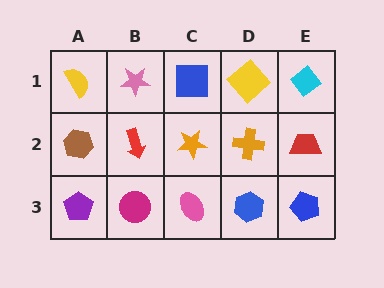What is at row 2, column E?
A red trapezoid.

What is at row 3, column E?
A blue pentagon.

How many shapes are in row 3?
5 shapes.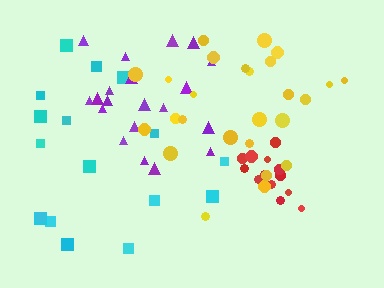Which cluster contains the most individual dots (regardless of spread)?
Yellow (26).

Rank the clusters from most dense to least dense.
red, purple, yellow, cyan.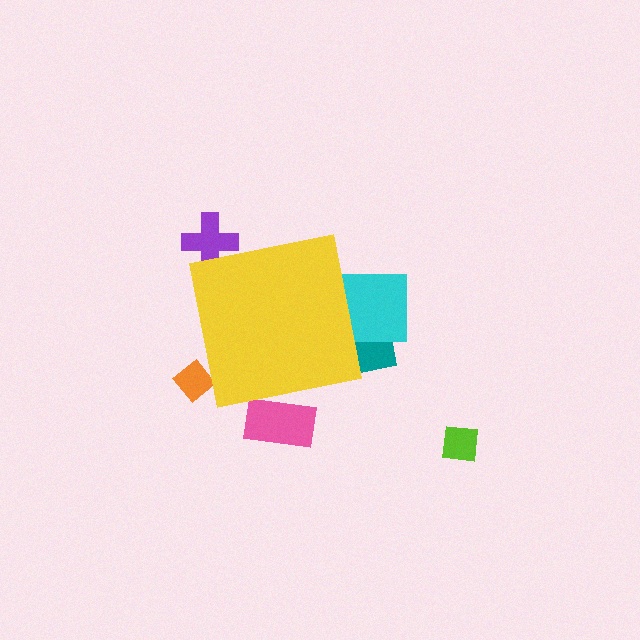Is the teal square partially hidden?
Yes, the teal square is partially hidden behind the yellow square.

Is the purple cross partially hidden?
Yes, the purple cross is partially hidden behind the yellow square.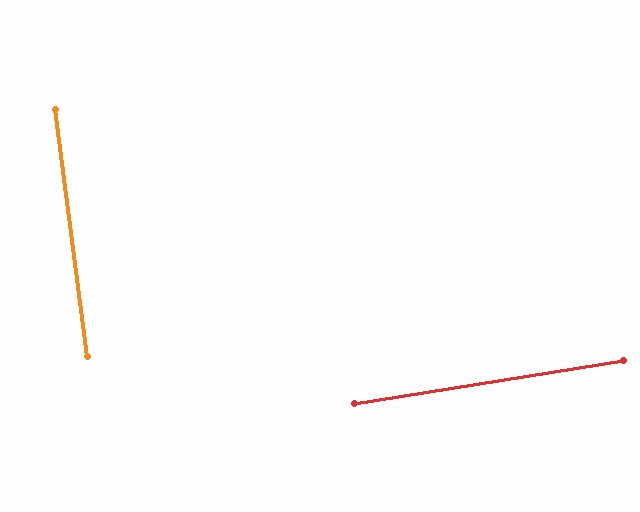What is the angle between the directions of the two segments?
Approximately 88 degrees.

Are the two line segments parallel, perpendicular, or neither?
Perpendicular — they meet at approximately 88°.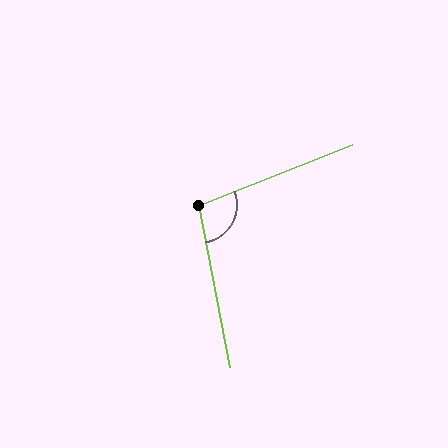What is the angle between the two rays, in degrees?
Approximately 101 degrees.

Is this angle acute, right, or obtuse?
It is obtuse.